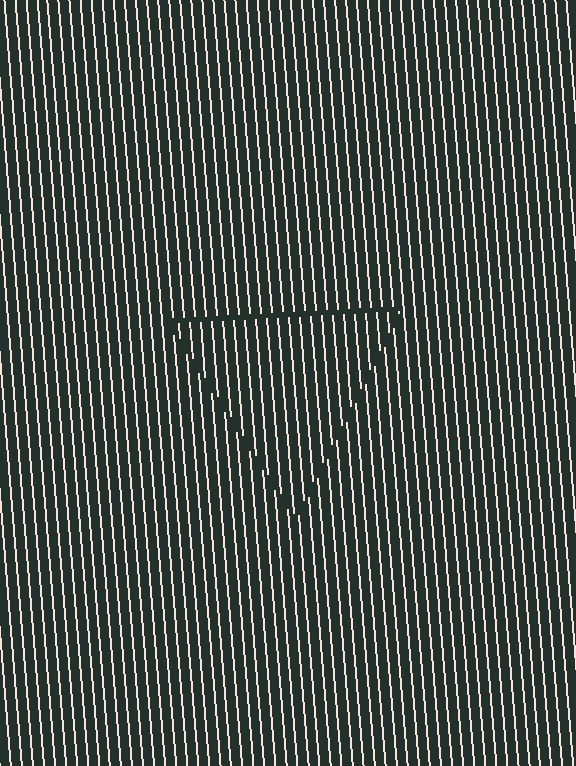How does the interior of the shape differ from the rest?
The interior of the shape contains the same grating, shifted by half a period — the contour is defined by the phase discontinuity where line-ends from the inner and outer gratings abut.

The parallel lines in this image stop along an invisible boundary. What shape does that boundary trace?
An illusory triangle. The interior of the shape contains the same grating, shifted by half a period — the contour is defined by the phase discontinuity where line-ends from the inner and outer gratings abut.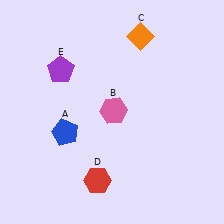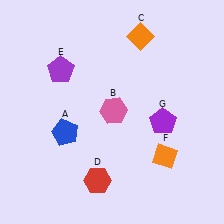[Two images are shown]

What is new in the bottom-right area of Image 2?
A purple pentagon (G) was added in the bottom-right area of Image 2.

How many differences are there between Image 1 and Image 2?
There are 2 differences between the two images.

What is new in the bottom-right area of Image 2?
An orange diamond (F) was added in the bottom-right area of Image 2.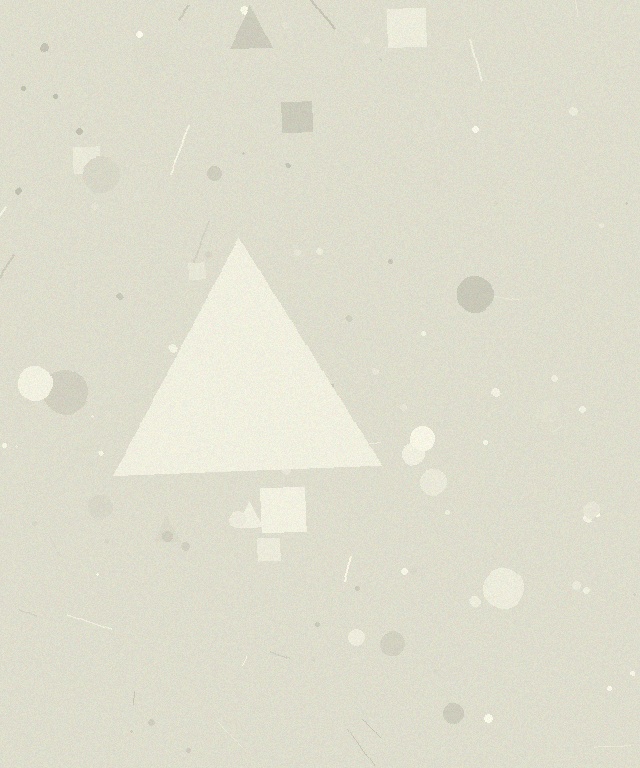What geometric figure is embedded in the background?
A triangle is embedded in the background.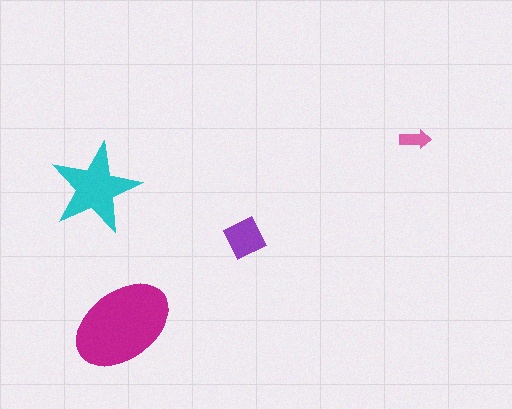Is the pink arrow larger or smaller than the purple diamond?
Smaller.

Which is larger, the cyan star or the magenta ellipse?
The magenta ellipse.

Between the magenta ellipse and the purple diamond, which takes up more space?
The magenta ellipse.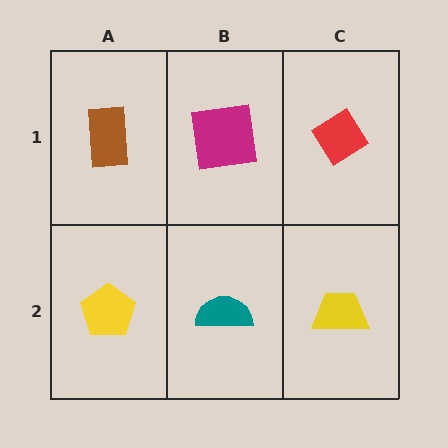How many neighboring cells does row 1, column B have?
3.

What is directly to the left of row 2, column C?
A teal semicircle.